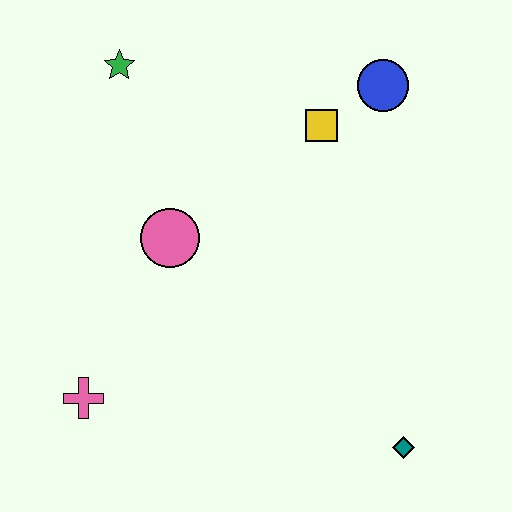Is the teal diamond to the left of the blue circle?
No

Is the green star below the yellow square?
No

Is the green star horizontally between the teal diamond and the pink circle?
No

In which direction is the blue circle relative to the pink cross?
The blue circle is above the pink cross.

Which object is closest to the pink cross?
The pink circle is closest to the pink cross.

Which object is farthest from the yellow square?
The pink cross is farthest from the yellow square.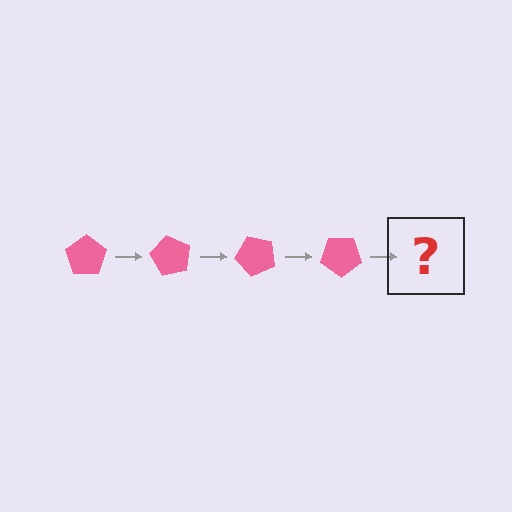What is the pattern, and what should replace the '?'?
The pattern is that the pentagon rotates 60 degrees each step. The '?' should be a pink pentagon rotated 240 degrees.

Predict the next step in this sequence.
The next step is a pink pentagon rotated 240 degrees.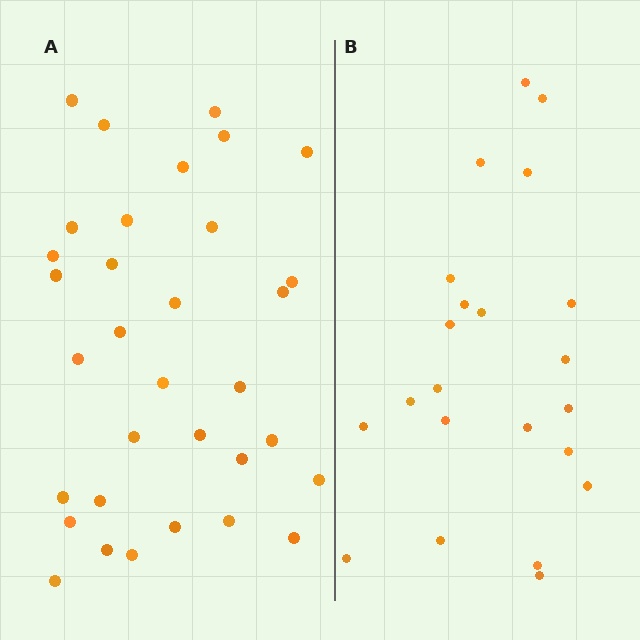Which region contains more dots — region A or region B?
Region A (the left region) has more dots.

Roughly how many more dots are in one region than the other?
Region A has roughly 12 or so more dots than region B.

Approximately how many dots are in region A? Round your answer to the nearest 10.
About 30 dots. (The exact count is 33, which rounds to 30.)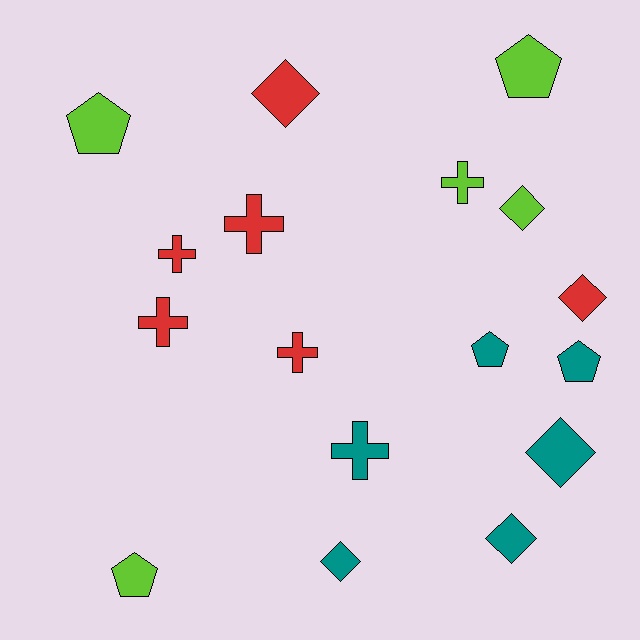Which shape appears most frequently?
Cross, with 6 objects.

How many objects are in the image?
There are 17 objects.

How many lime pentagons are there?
There are 3 lime pentagons.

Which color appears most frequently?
Teal, with 6 objects.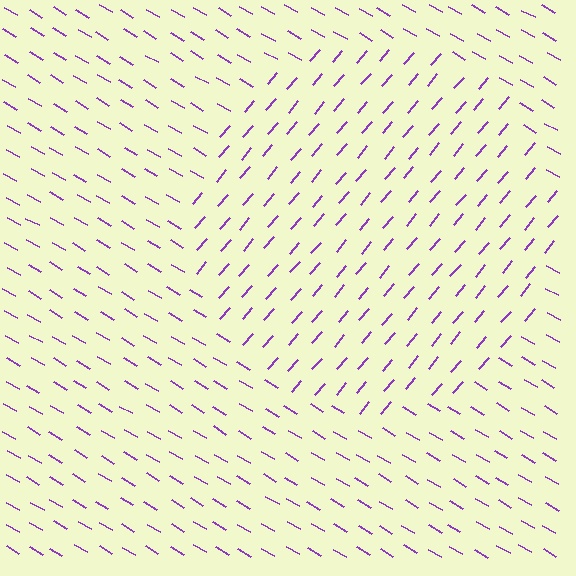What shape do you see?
I see a circle.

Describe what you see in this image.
The image is filled with small purple line segments. A circle region in the image has lines oriented differently from the surrounding lines, creating a visible texture boundary.